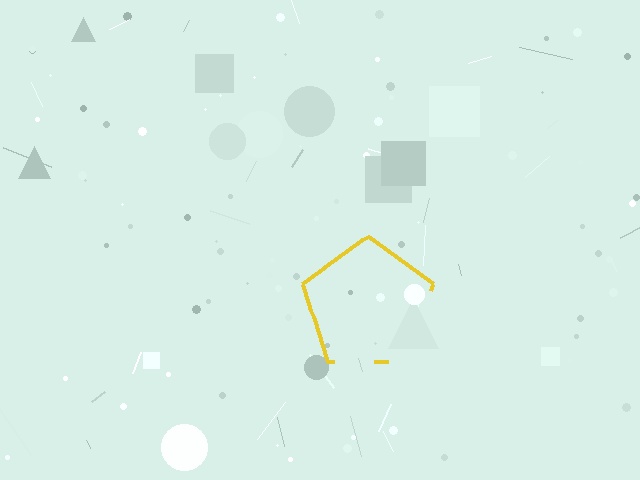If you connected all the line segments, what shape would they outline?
They would outline a pentagon.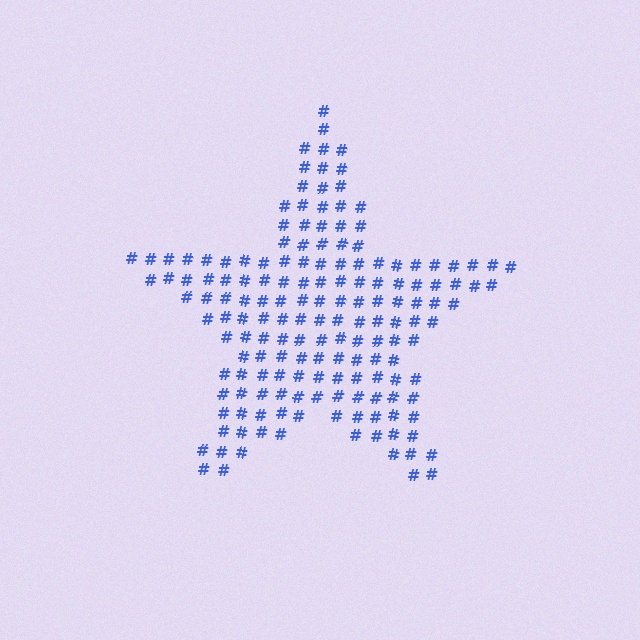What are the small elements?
The small elements are hash symbols.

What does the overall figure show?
The overall figure shows a star.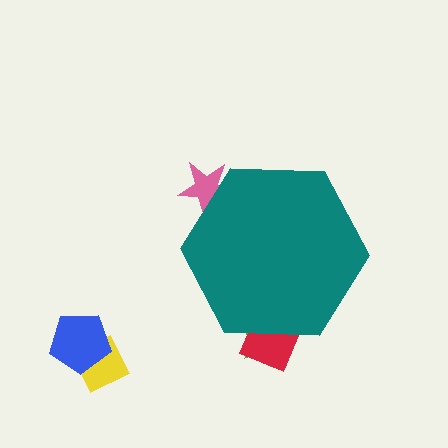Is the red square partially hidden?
Yes, the red square is partially hidden behind the teal hexagon.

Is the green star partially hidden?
Yes, the green star is partially hidden behind the teal hexagon.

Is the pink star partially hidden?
Yes, the pink star is partially hidden behind the teal hexagon.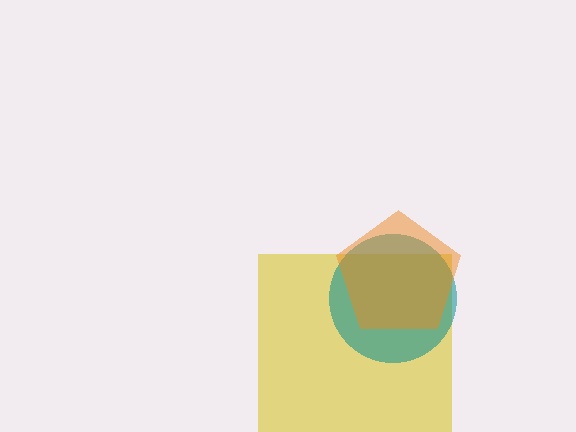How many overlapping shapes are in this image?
There are 3 overlapping shapes in the image.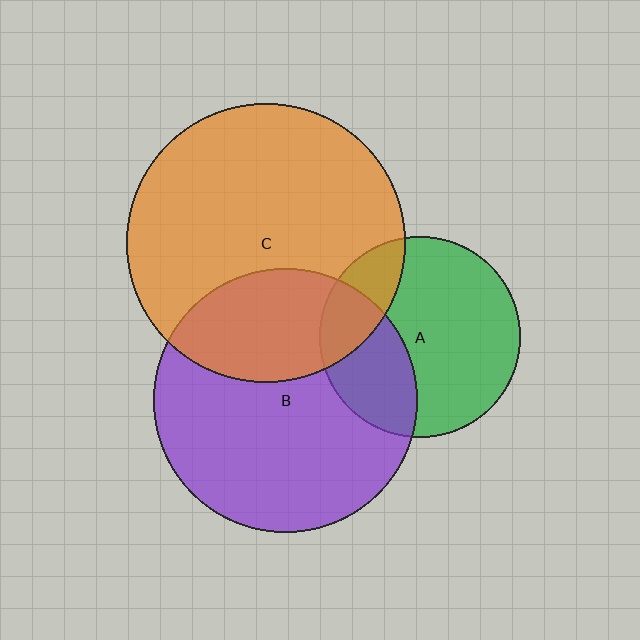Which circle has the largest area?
Circle C (orange).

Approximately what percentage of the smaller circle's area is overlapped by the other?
Approximately 20%.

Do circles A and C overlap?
Yes.